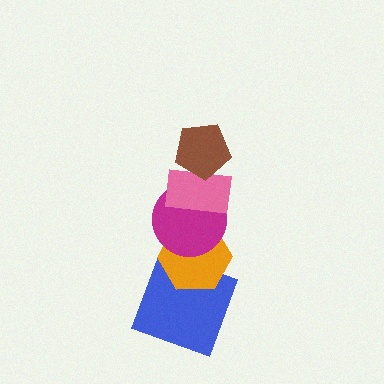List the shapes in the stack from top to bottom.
From top to bottom: the brown pentagon, the pink rectangle, the magenta circle, the orange hexagon, the blue square.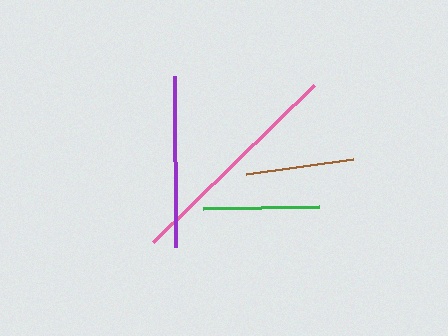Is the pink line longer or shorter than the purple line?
The pink line is longer than the purple line.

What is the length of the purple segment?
The purple segment is approximately 170 pixels long.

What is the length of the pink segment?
The pink segment is approximately 225 pixels long.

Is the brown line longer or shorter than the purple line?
The purple line is longer than the brown line.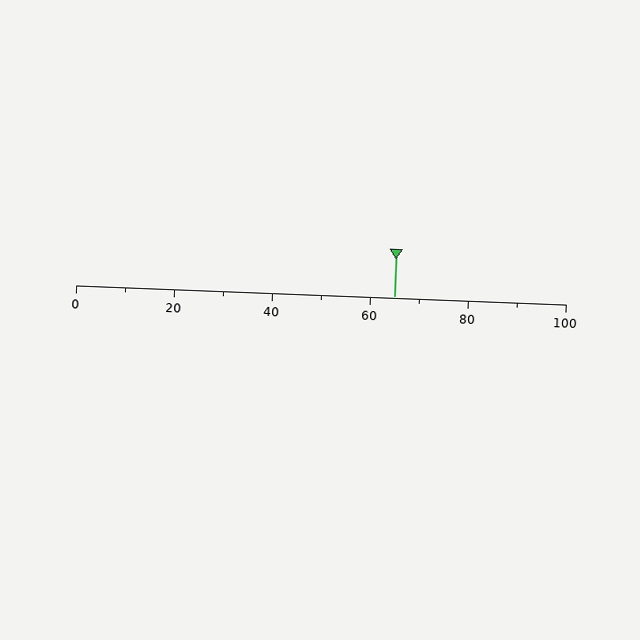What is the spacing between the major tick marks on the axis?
The major ticks are spaced 20 apart.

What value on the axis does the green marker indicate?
The marker indicates approximately 65.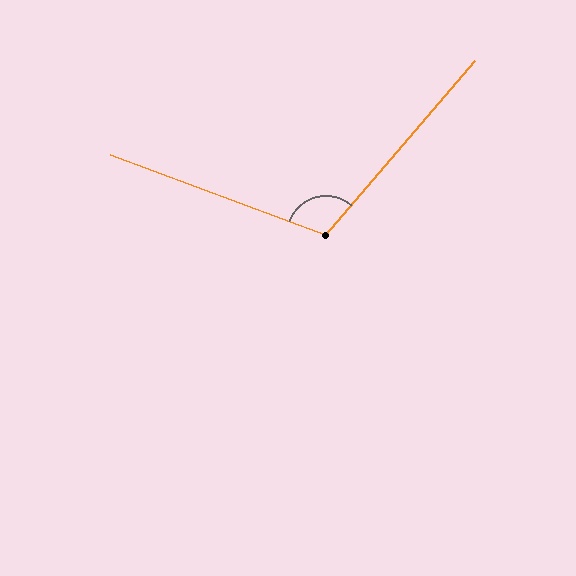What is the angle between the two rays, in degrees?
Approximately 110 degrees.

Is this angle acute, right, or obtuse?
It is obtuse.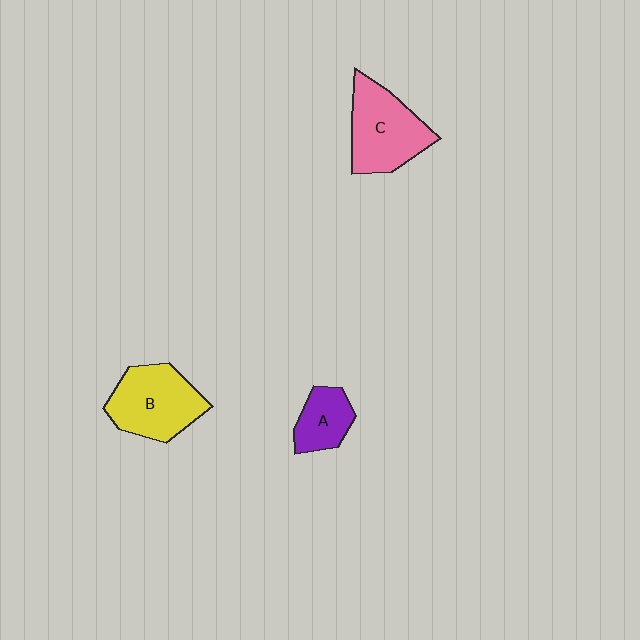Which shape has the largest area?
Shape B (yellow).